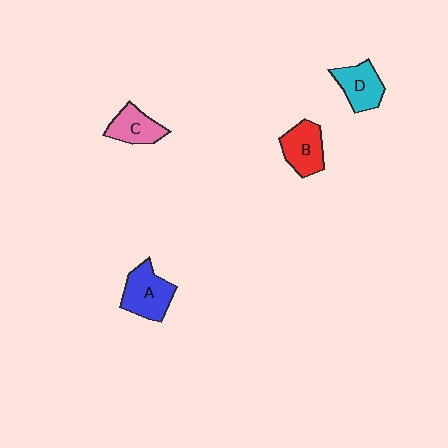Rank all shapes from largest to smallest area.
From largest to smallest: A (blue), B (red), D (cyan), C (pink).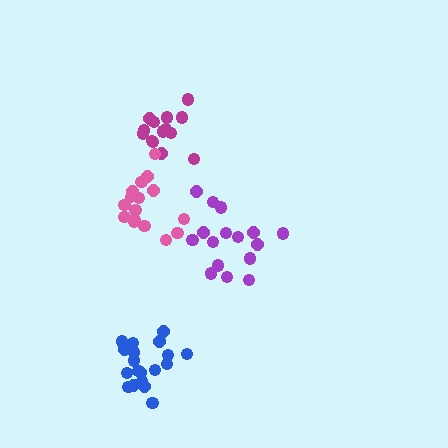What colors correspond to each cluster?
The clusters are colored: magenta, pink, blue, purple.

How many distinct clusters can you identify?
There are 4 distinct clusters.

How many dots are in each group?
Group 1: 14 dots, Group 2: 16 dots, Group 3: 19 dots, Group 4: 16 dots (65 total).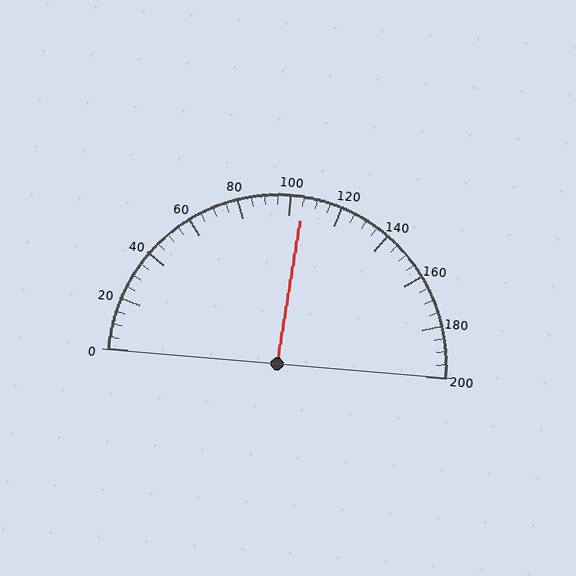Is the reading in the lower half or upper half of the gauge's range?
The reading is in the upper half of the range (0 to 200).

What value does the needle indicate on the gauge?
The needle indicates approximately 105.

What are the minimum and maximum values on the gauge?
The gauge ranges from 0 to 200.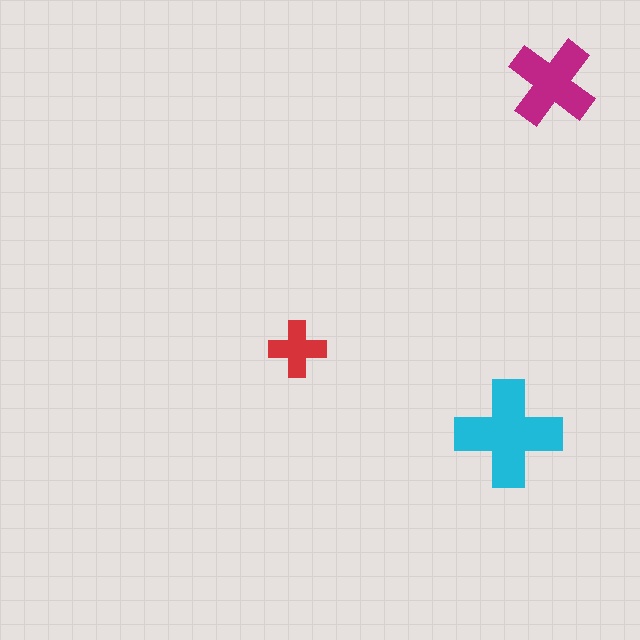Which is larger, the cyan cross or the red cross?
The cyan one.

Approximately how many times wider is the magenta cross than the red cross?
About 1.5 times wider.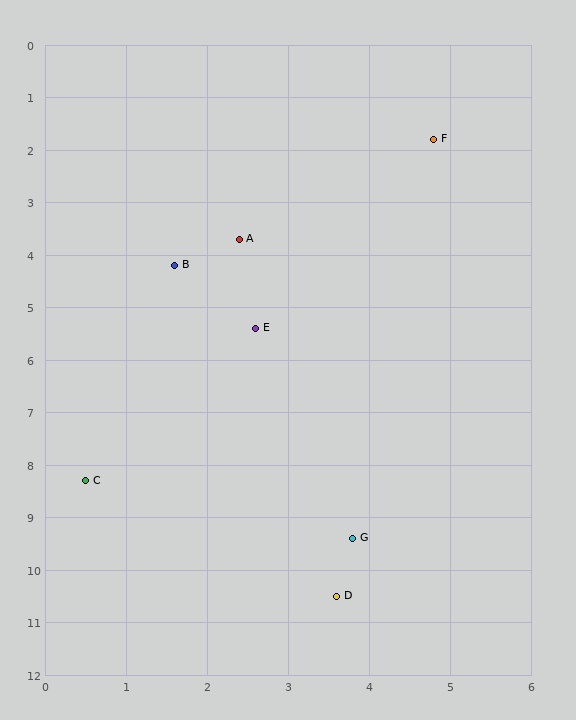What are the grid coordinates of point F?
Point F is at approximately (4.8, 1.8).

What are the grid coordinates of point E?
Point E is at approximately (2.6, 5.4).